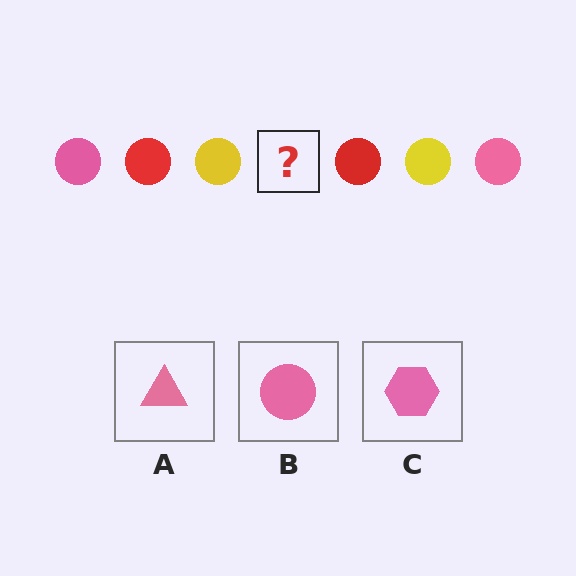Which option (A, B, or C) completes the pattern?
B.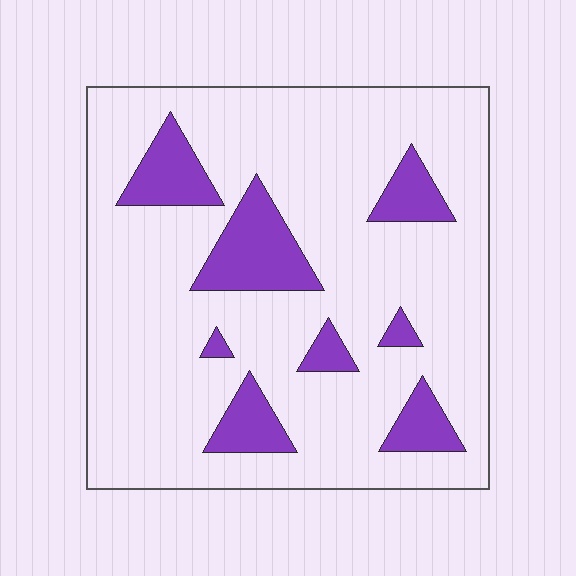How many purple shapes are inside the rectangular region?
8.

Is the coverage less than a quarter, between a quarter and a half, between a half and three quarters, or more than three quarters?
Less than a quarter.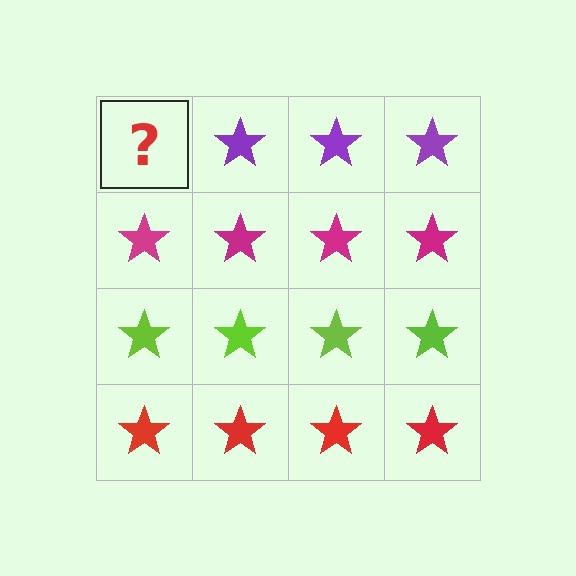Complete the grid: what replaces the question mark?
The question mark should be replaced with a purple star.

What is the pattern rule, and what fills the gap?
The rule is that each row has a consistent color. The gap should be filled with a purple star.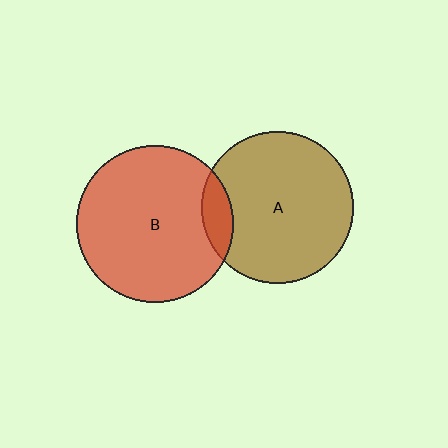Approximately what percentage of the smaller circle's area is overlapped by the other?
Approximately 10%.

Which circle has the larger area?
Circle B (red).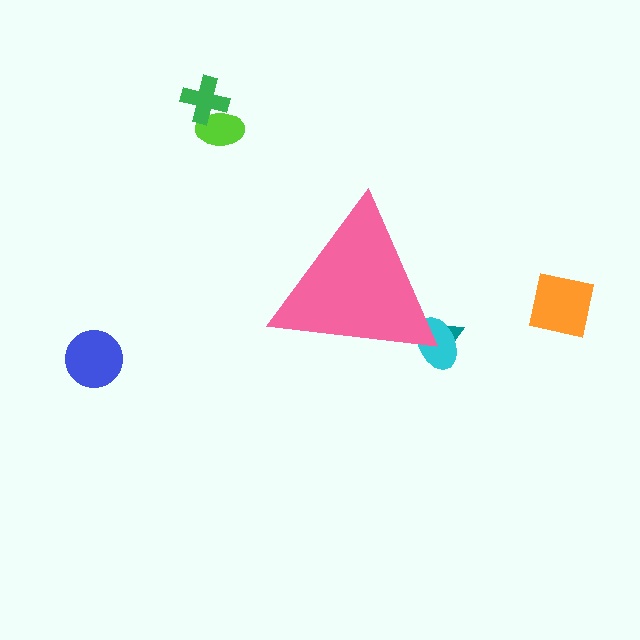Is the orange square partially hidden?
No, the orange square is fully visible.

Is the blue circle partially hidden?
No, the blue circle is fully visible.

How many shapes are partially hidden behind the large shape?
2 shapes are partially hidden.